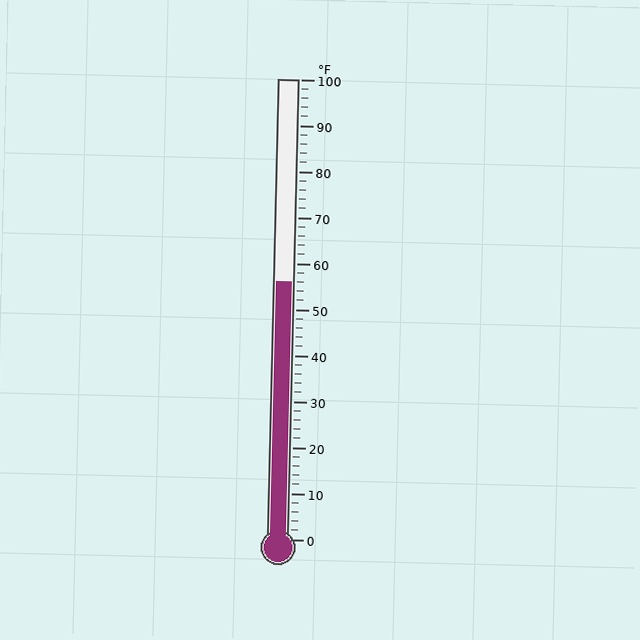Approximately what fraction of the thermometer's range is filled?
The thermometer is filled to approximately 55% of its range.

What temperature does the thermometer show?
The thermometer shows approximately 56°F.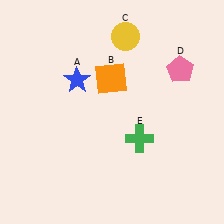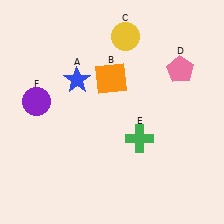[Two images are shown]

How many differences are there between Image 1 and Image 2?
There is 1 difference between the two images.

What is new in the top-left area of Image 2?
A purple circle (F) was added in the top-left area of Image 2.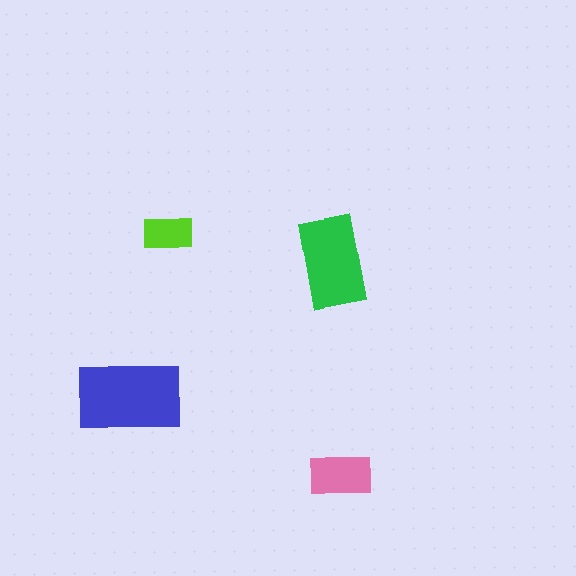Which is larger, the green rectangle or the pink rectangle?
The green one.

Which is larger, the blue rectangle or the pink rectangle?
The blue one.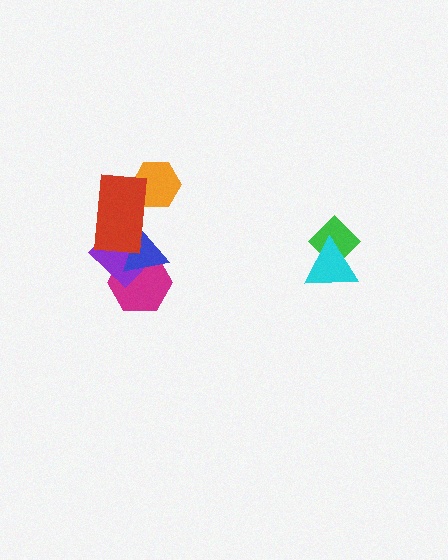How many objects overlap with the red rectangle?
3 objects overlap with the red rectangle.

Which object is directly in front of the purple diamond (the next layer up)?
The blue triangle is directly in front of the purple diamond.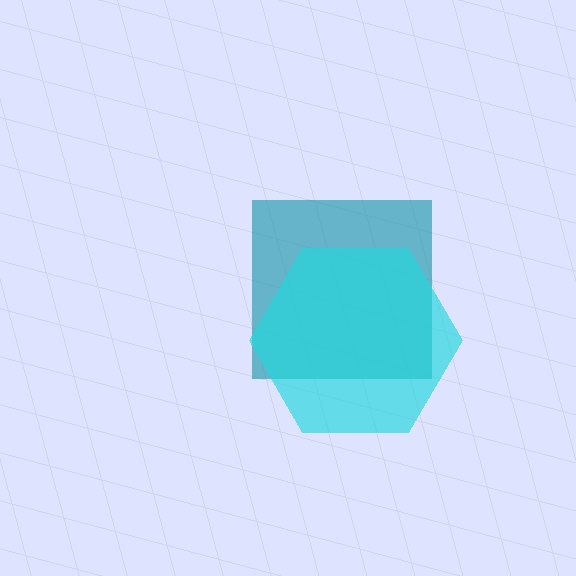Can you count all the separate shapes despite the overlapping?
Yes, there are 2 separate shapes.